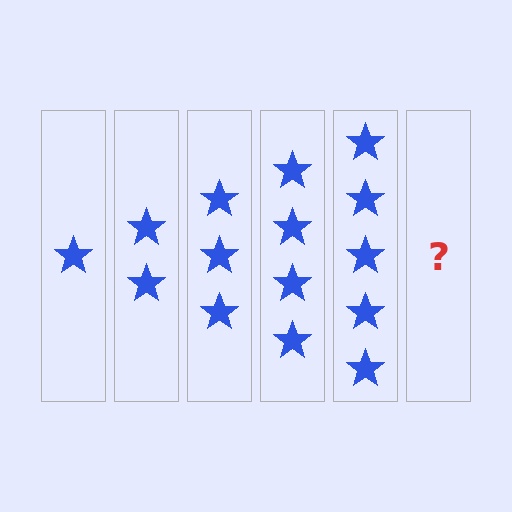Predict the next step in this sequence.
The next step is 6 stars.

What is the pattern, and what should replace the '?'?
The pattern is that each step adds one more star. The '?' should be 6 stars.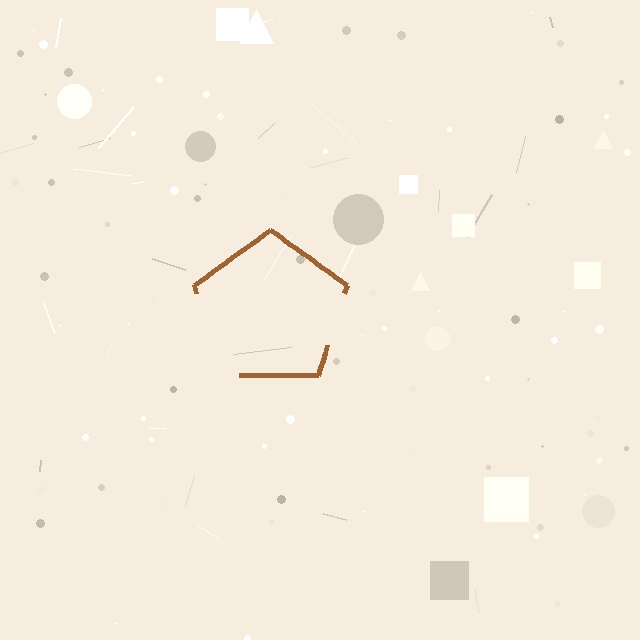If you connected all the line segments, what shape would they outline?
They would outline a pentagon.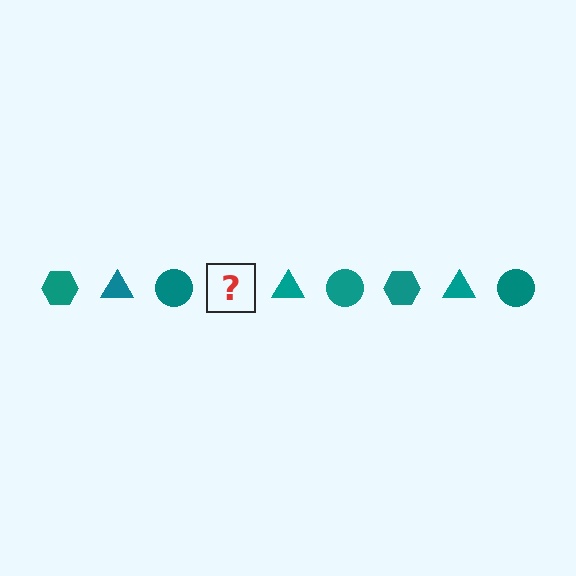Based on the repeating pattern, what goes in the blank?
The blank should be a teal hexagon.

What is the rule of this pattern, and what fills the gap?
The rule is that the pattern cycles through hexagon, triangle, circle shapes in teal. The gap should be filled with a teal hexagon.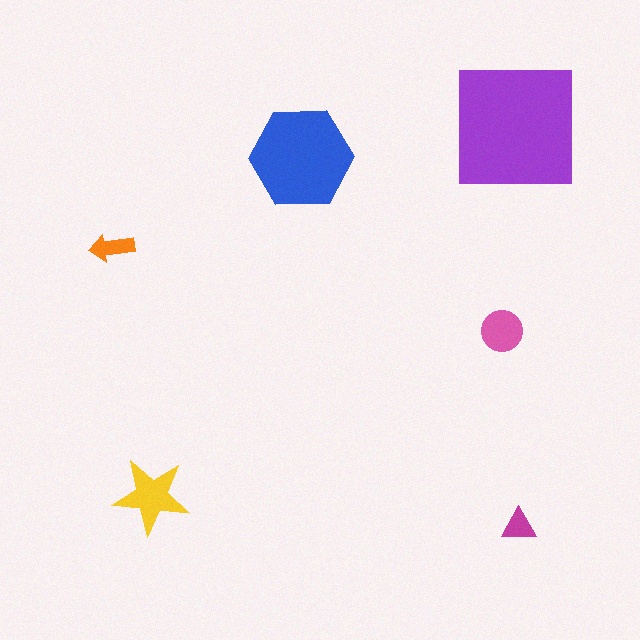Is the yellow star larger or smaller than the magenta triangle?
Larger.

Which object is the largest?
The purple square.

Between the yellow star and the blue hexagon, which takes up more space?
The blue hexagon.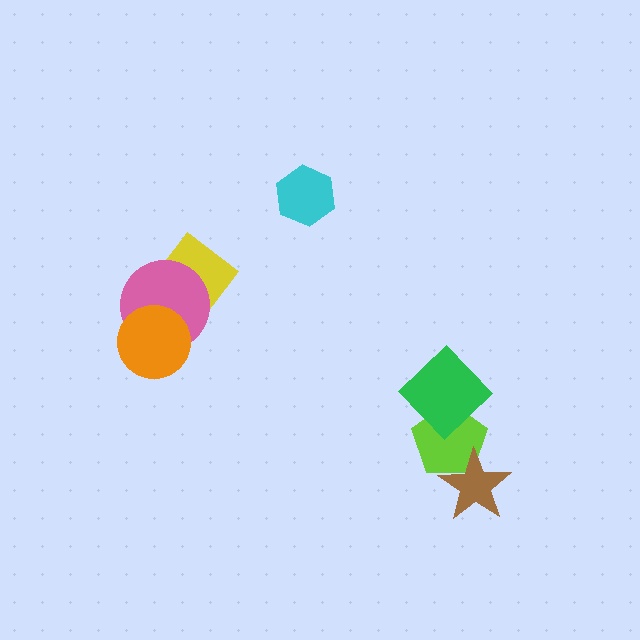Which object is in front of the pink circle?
The orange circle is in front of the pink circle.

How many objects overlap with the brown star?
1 object overlaps with the brown star.